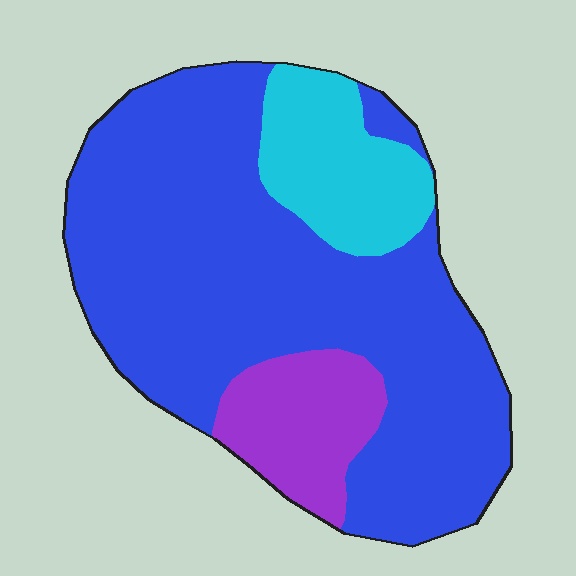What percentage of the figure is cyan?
Cyan covers roughly 15% of the figure.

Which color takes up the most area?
Blue, at roughly 70%.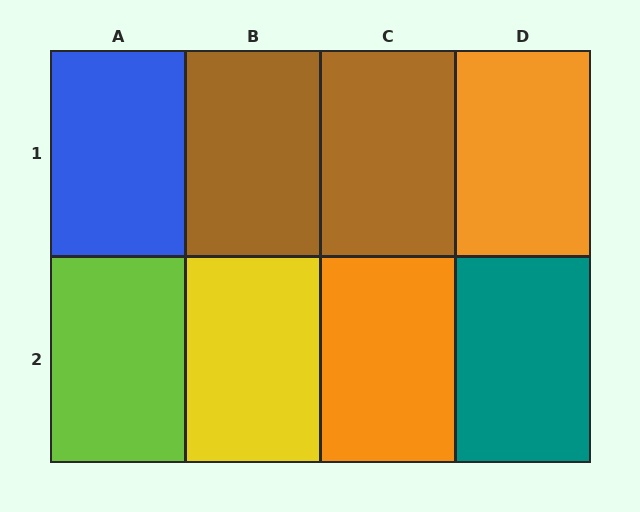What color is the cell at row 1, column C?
Brown.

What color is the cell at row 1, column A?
Blue.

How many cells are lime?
1 cell is lime.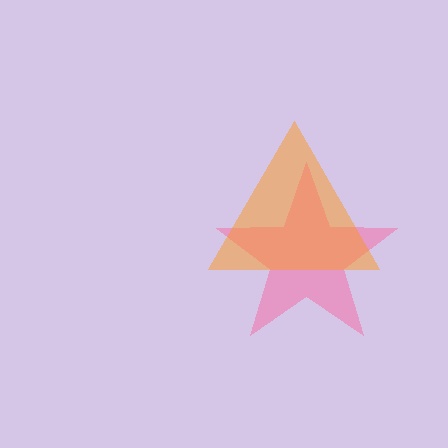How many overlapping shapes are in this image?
There are 2 overlapping shapes in the image.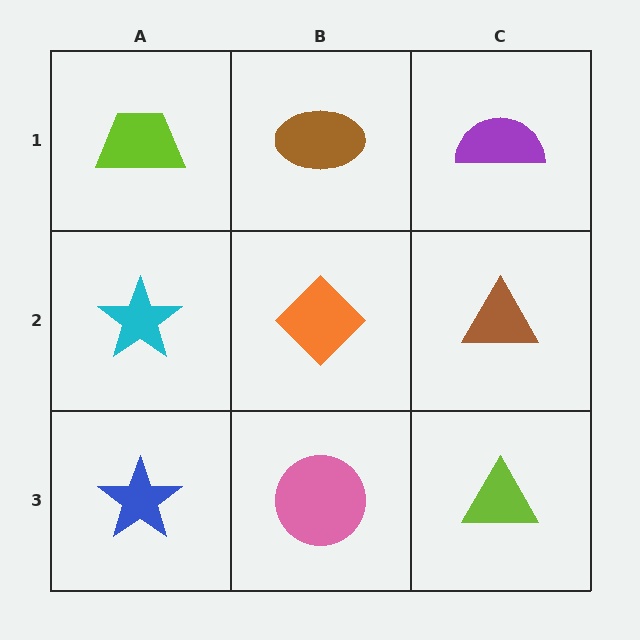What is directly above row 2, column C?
A purple semicircle.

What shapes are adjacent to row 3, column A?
A cyan star (row 2, column A), a pink circle (row 3, column B).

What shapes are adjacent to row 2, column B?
A brown ellipse (row 1, column B), a pink circle (row 3, column B), a cyan star (row 2, column A), a brown triangle (row 2, column C).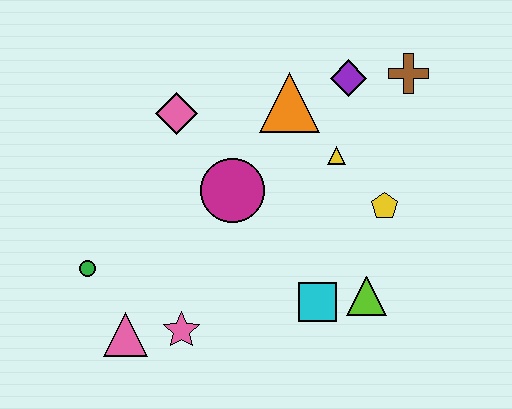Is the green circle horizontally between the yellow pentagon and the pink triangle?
No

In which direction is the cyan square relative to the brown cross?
The cyan square is below the brown cross.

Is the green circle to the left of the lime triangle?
Yes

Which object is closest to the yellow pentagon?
The yellow triangle is closest to the yellow pentagon.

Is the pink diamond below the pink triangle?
No